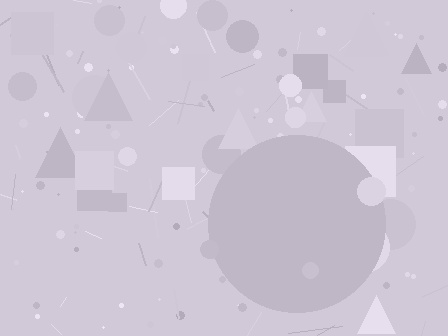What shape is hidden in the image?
A circle is hidden in the image.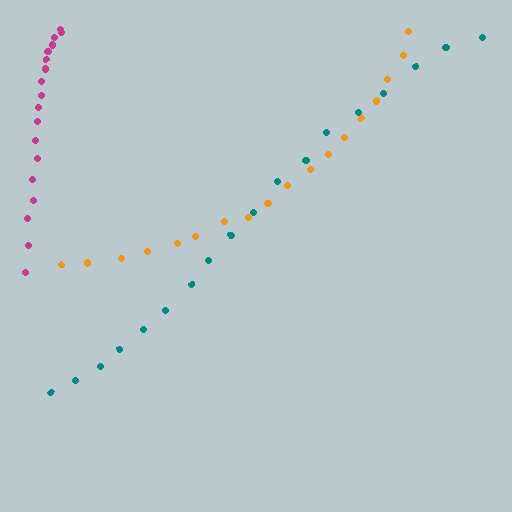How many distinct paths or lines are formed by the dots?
There are 3 distinct paths.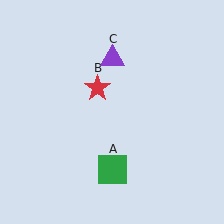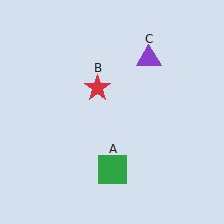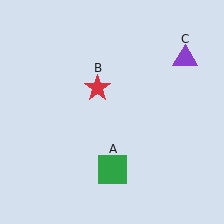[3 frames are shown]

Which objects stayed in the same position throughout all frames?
Green square (object A) and red star (object B) remained stationary.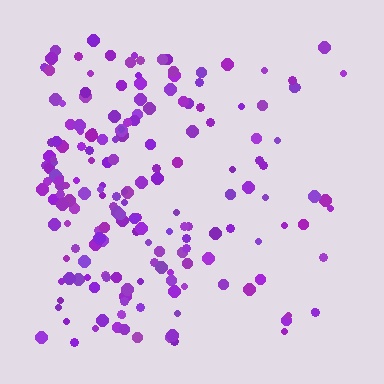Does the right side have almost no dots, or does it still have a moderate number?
Still a moderate number, just noticeably fewer than the left.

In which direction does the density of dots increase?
From right to left, with the left side densest.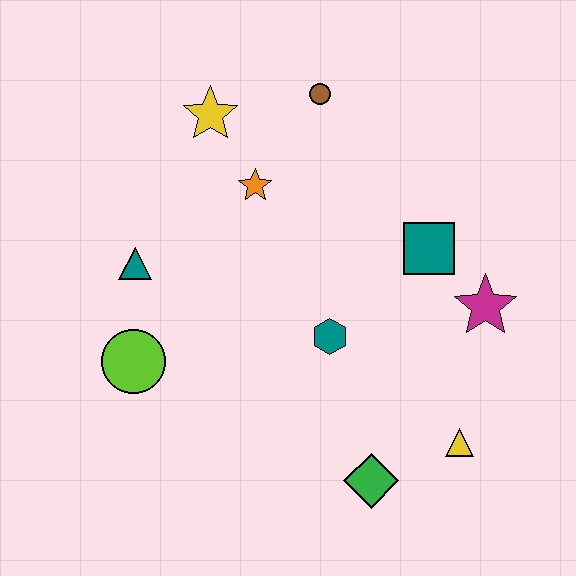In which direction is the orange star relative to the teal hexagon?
The orange star is above the teal hexagon.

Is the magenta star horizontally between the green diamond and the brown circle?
No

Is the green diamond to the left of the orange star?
No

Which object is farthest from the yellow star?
The yellow triangle is farthest from the yellow star.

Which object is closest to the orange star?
The yellow star is closest to the orange star.